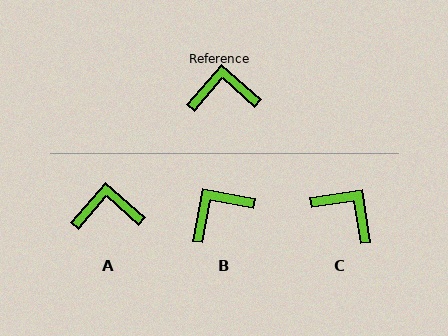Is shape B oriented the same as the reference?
No, it is off by about 30 degrees.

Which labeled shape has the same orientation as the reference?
A.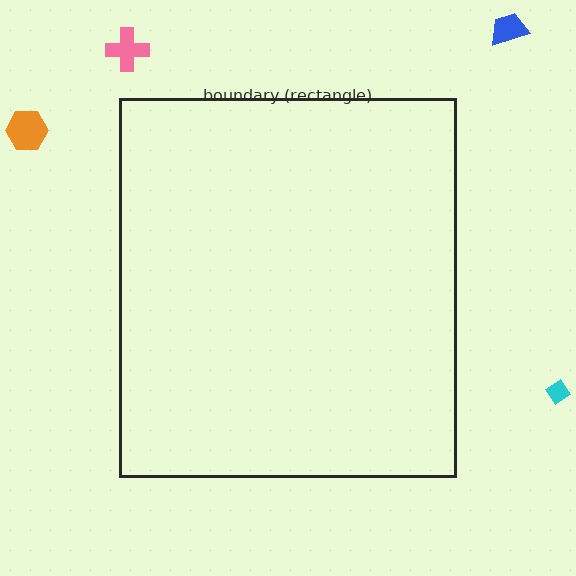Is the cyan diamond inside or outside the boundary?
Outside.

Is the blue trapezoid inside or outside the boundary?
Outside.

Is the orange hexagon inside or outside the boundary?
Outside.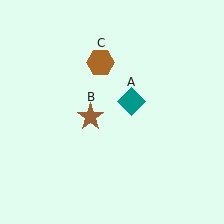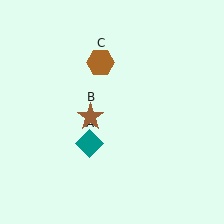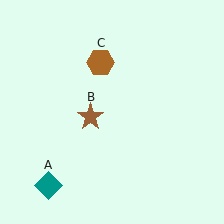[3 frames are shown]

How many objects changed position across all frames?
1 object changed position: teal diamond (object A).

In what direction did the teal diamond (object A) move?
The teal diamond (object A) moved down and to the left.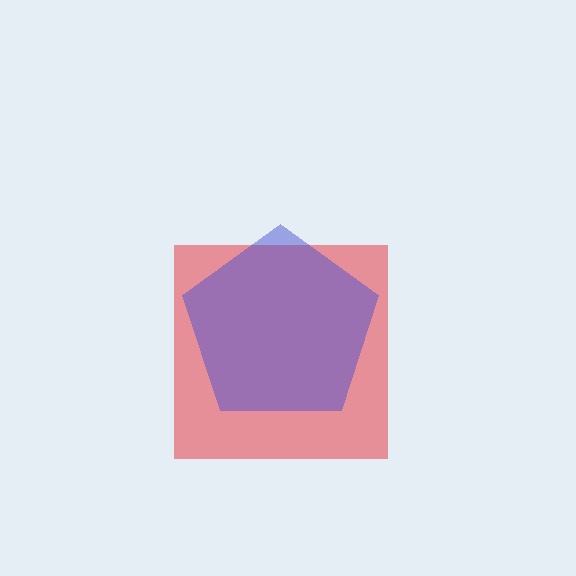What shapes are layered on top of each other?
The layered shapes are: a red square, a blue pentagon.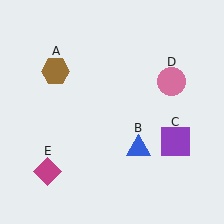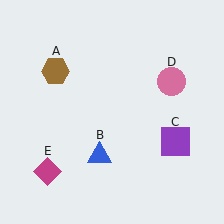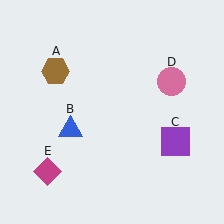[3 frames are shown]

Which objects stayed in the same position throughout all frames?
Brown hexagon (object A) and purple square (object C) and pink circle (object D) and magenta diamond (object E) remained stationary.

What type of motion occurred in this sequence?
The blue triangle (object B) rotated clockwise around the center of the scene.